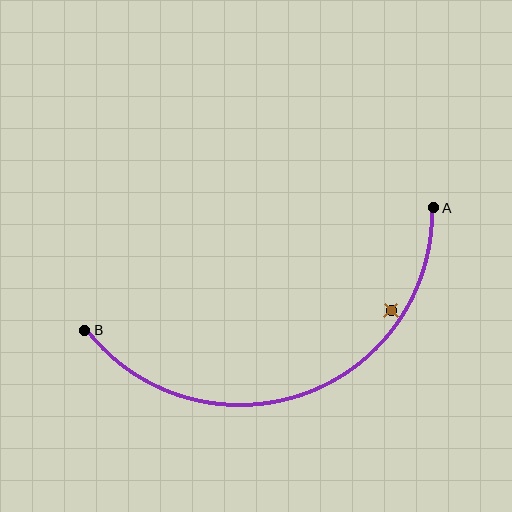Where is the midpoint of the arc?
The arc midpoint is the point on the curve farthest from the straight line joining A and B. It sits below that line.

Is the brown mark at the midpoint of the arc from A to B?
No — the brown mark does not lie on the arc at all. It sits slightly inside the curve.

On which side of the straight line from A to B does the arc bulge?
The arc bulges below the straight line connecting A and B.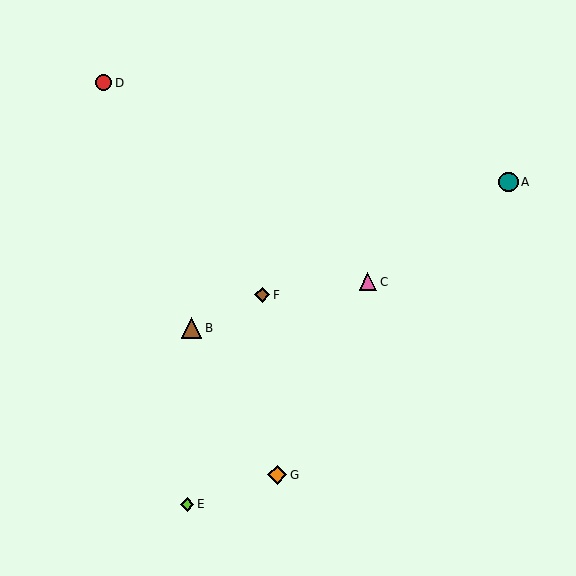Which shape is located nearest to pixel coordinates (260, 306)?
The brown diamond (labeled F) at (262, 295) is nearest to that location.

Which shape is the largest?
The brown triangle (labeled B) is the largest.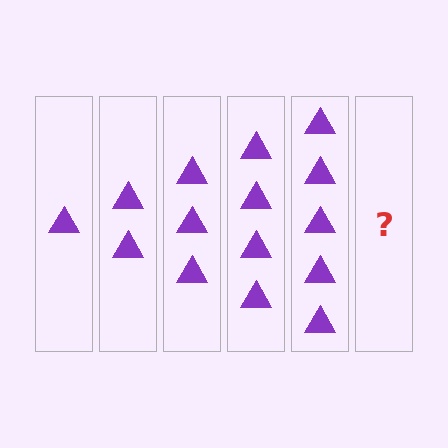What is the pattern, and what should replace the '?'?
The pattern is that each step adds one more triangle. The '?' should be 6 triangles.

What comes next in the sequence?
The next element should be 6 triangles.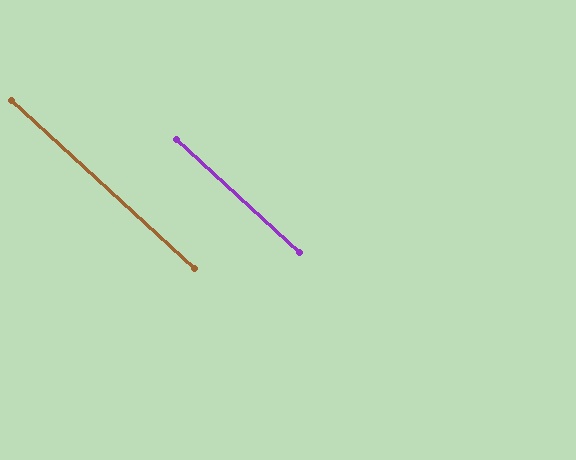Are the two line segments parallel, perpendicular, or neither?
Parallel — their directions differ by only 0.0°.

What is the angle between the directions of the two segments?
Approximately 0 degrees.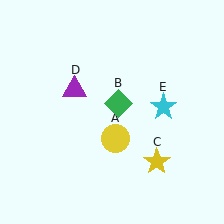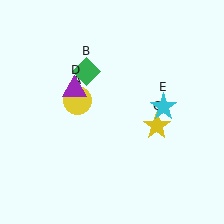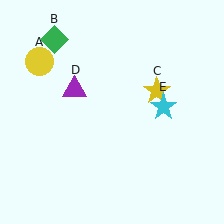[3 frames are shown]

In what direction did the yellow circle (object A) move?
The yellow circle (object A) moved up and to the left.